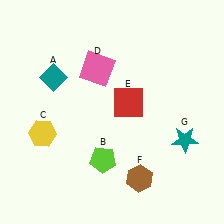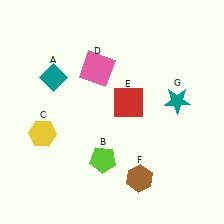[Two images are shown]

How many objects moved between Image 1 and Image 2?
1 object moved between the two images.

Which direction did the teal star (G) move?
The teal star (G) moved up.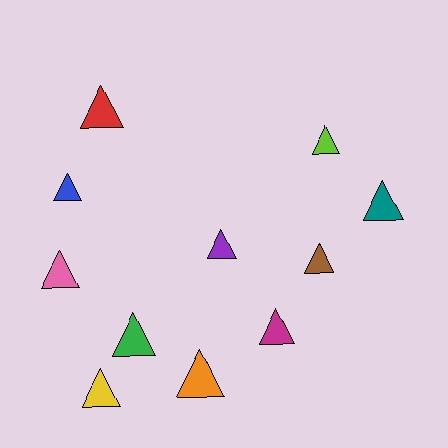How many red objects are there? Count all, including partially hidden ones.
There is 1 red object.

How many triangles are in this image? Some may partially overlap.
There are 11 triangles.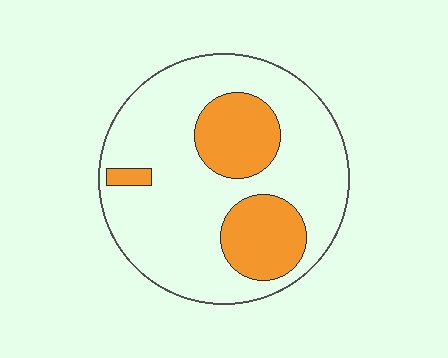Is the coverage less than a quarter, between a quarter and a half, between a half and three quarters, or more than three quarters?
Between a quarter and a half.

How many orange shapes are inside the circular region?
3.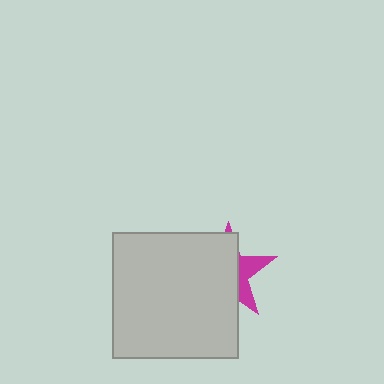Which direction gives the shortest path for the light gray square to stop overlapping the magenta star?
Moving left gives the shortest separation.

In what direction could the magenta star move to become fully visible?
The magenta star could move right. That would shift it out from behind the light gray square entirely.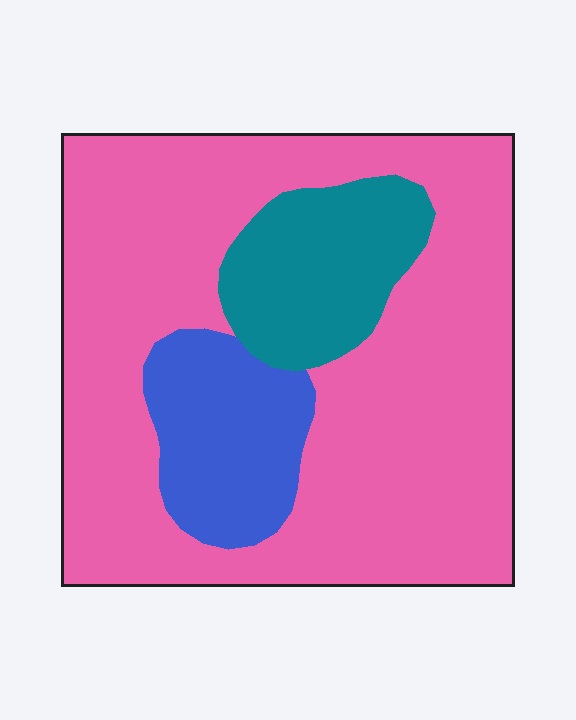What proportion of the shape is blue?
Blue covers about 15% of the shape.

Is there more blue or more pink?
Pink.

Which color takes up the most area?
Pink, at roughly 70%.